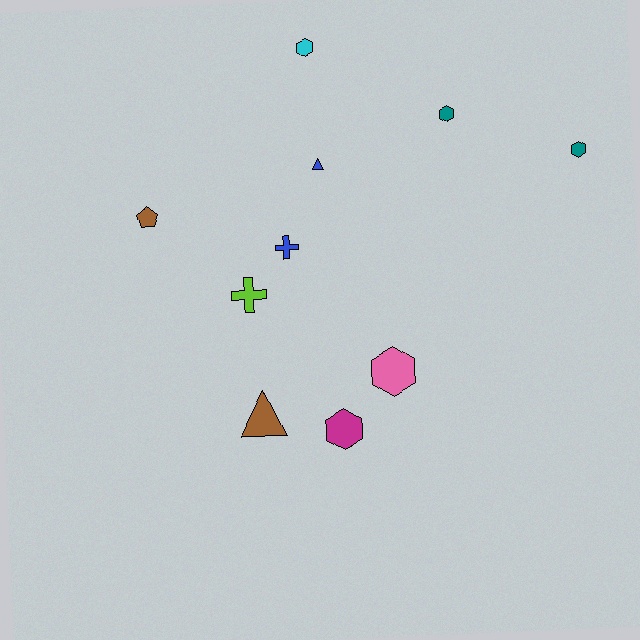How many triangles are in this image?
There are 2 triangles.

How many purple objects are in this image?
There are no purple objects.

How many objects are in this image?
There are 10 objects.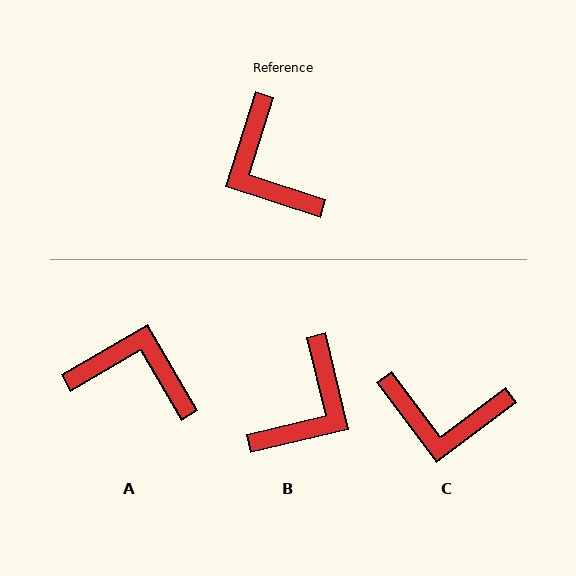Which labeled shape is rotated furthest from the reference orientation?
A, about 132 degrees away.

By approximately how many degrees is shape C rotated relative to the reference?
Approximately 55 degrees counter-clockwise.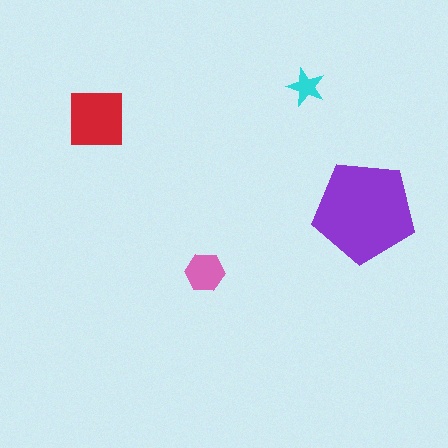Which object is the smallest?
The cyan star.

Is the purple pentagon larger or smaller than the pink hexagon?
Larger.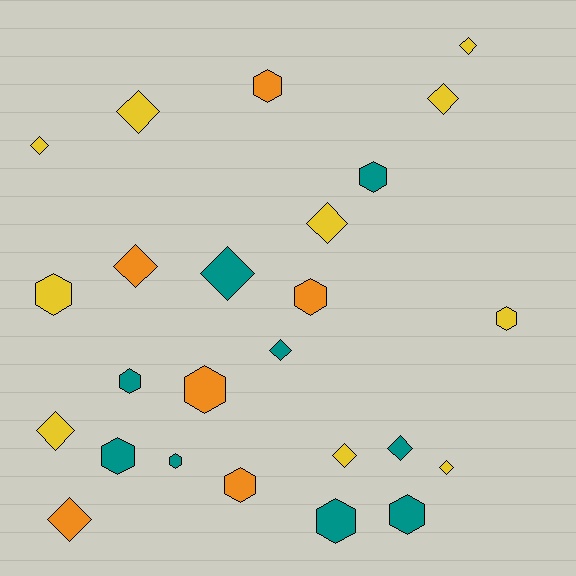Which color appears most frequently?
Yellow, with 10 objects.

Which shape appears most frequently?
Diamond, with 13 objects.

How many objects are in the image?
There are 25 objects.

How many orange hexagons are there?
There are 4 orange hexagons.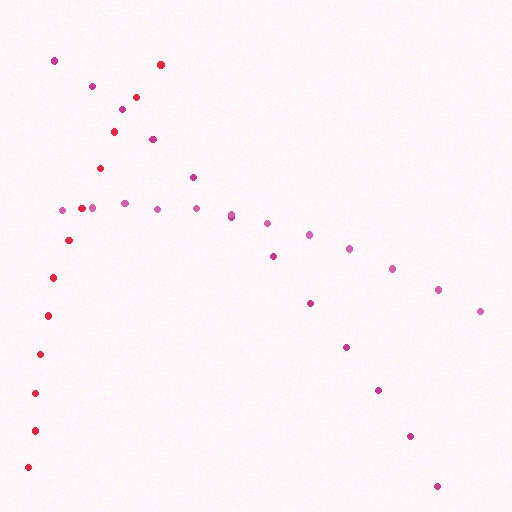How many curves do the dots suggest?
There are 3 distinct paths.